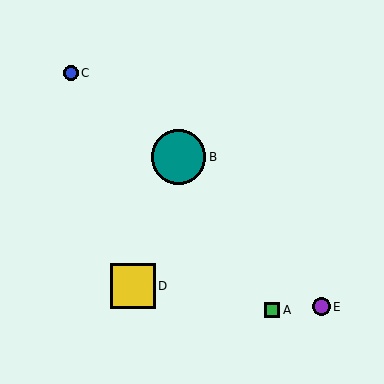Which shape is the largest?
The teal circle (labeled B) is the largest.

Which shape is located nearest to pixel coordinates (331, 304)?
The purple circle (labeled E) at (321, 307) is nearest to that location.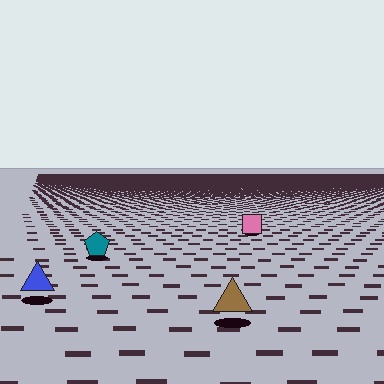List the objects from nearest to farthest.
From nearest to farthest: the brown triangle, the blue triangle, the teal pentagon, the pink square.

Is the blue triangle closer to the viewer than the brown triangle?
No. The brown triangle is closer — you can tell from the texture gradient: the ground texture is coarser near it.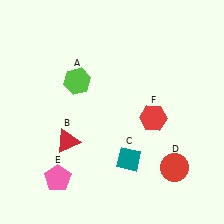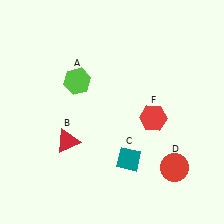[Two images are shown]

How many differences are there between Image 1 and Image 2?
There is 1 difference between the two images.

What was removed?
The pink pentagon (E) was removed in Image 2.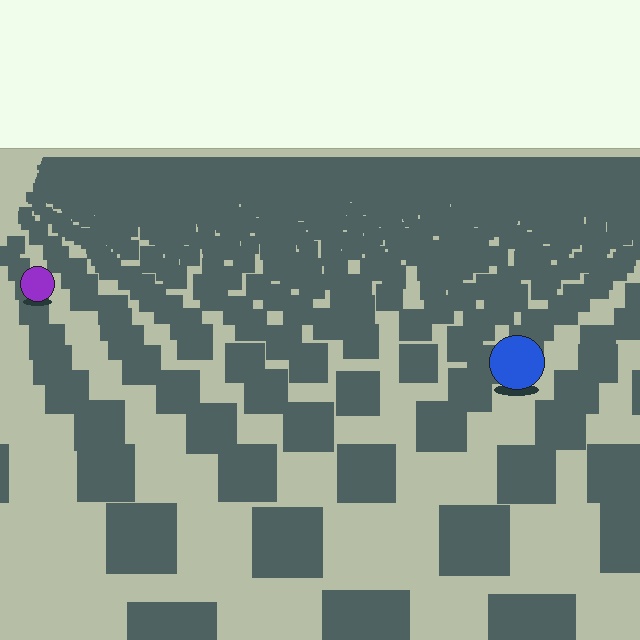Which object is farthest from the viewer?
The purple circle is farthest from the viewer. It appears smaller and the ground texture around it is denser.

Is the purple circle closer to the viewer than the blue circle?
No. The blue circle is closer — you can tell from the texture gradient: the ground texture is coarser near it.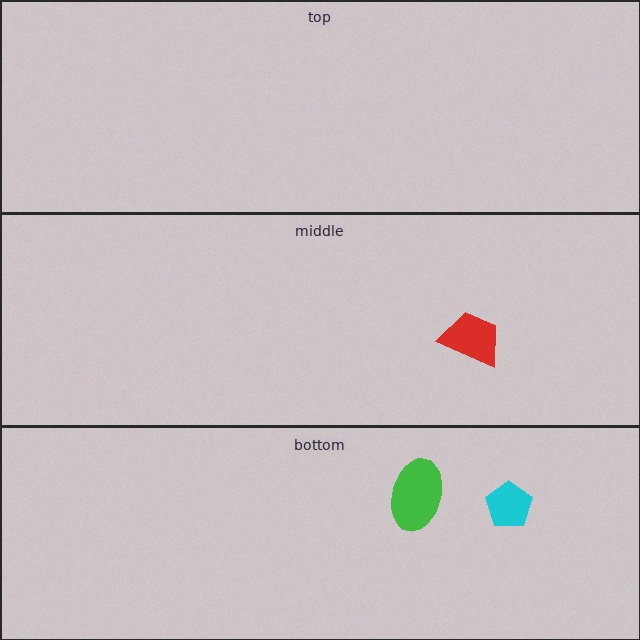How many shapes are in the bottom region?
2.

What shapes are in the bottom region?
The green ellipse, the cyan pentagon.